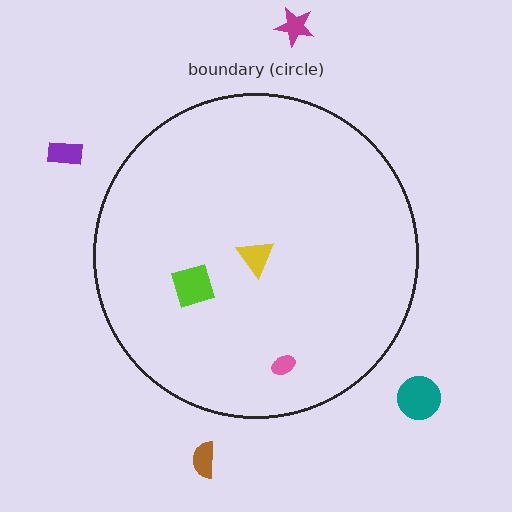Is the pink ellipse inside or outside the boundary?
Inside.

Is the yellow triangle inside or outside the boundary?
Inside.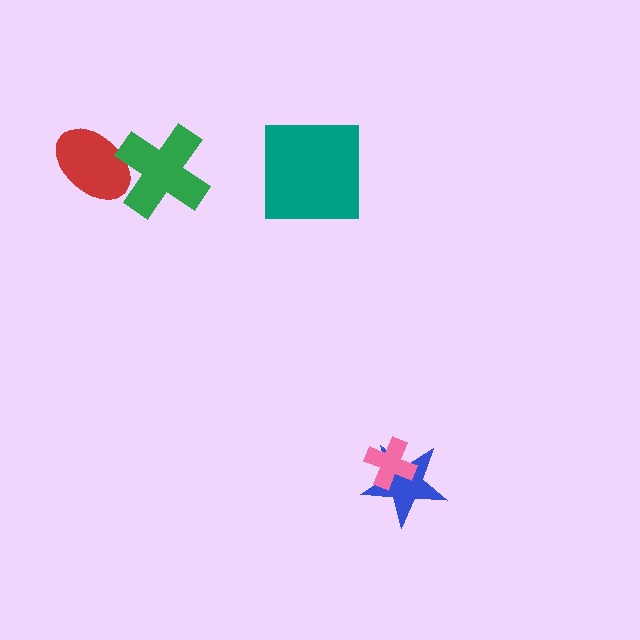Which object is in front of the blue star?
The pink cross is in front of the blue star.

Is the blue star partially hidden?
Yes, it is partially covered by another shape.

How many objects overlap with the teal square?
0 objects overlap with the teal square.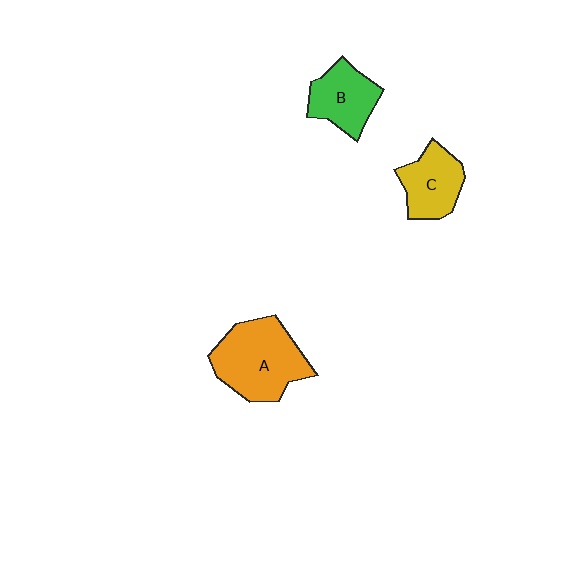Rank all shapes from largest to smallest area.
From largest to smallest: A (orange), B (green), C (yellow).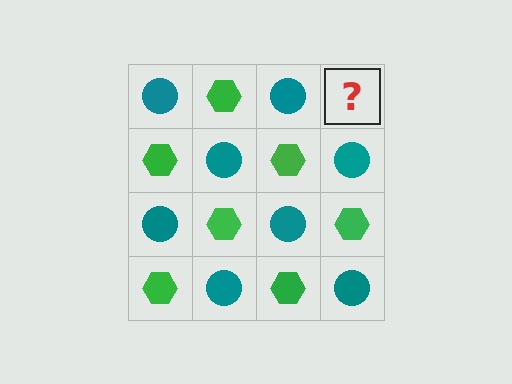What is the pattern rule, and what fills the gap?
The rule is that it alternates teal circle and green hexagon in a checkerboard pattern. The gap should be filled with a green hexagon.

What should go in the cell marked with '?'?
The missing cell should contain a green hexagon.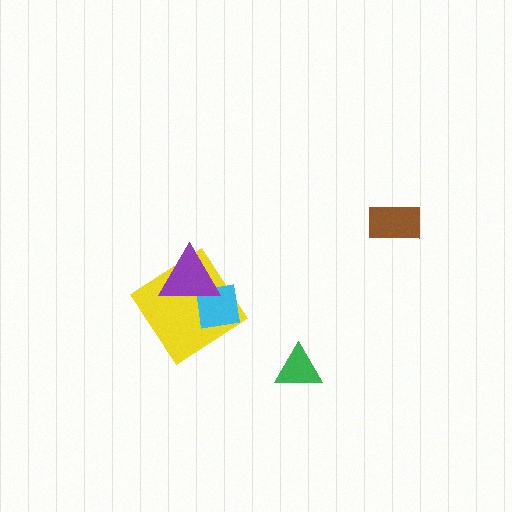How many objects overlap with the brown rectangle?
0 objects overlap with the brown rectangle.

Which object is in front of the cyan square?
The purple triangle is in front of the cyan square.